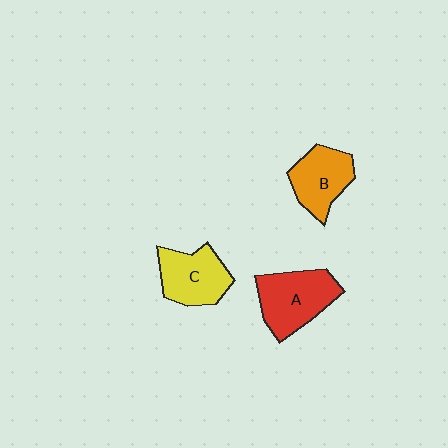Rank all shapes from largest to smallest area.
From largest to smallest: A (red), C (yellow), B (orange).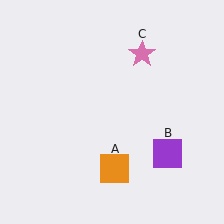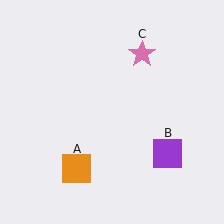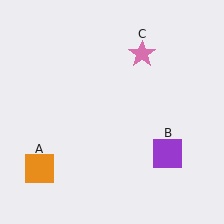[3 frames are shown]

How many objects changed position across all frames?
1 object changed position: orange square (object A).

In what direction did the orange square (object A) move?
The orange square (object A) moved left.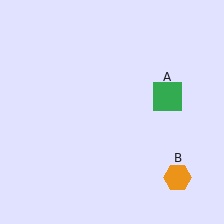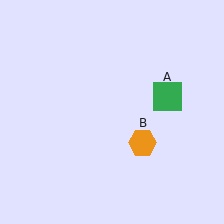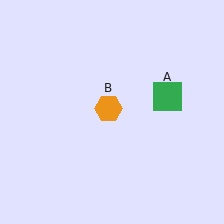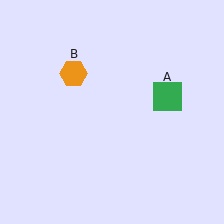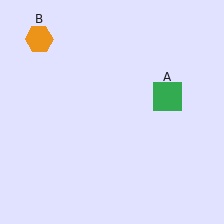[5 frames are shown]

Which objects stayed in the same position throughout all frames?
Green square (object A) remained stationary.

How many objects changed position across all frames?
1 object changed position: orange hexagon (object B).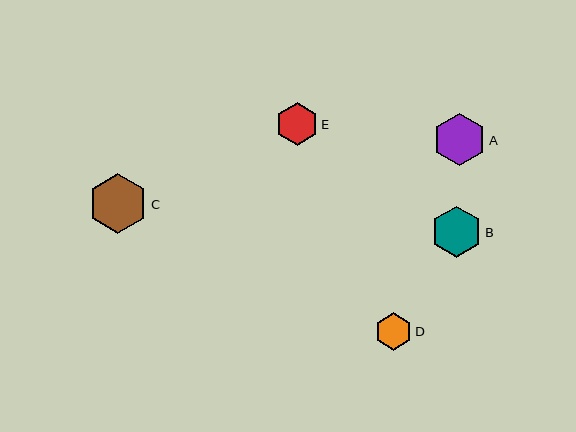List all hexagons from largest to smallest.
From largest to smallest: C, A, B, E, D.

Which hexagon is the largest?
Hexagon C is the largest with a size of approximately 59 pixels.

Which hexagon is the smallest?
Hexagon D is the smallest with a size of approximately 37 pixels.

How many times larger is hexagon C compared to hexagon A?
Hexagon C is approximately 1.1 times the size of hexagon A.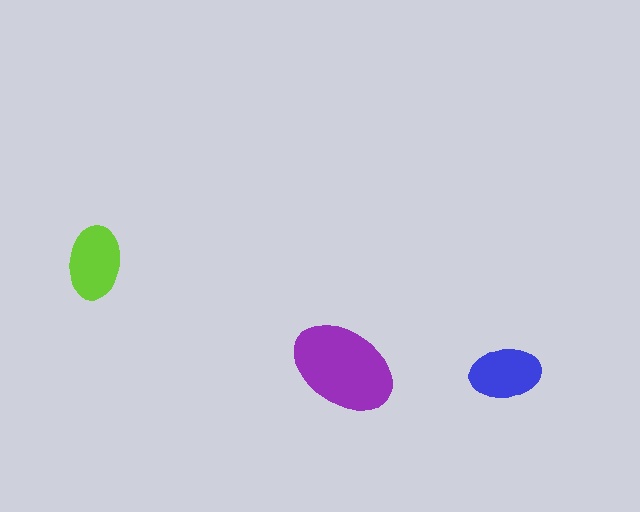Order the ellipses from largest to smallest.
the purple one, the lime one, the blue one.